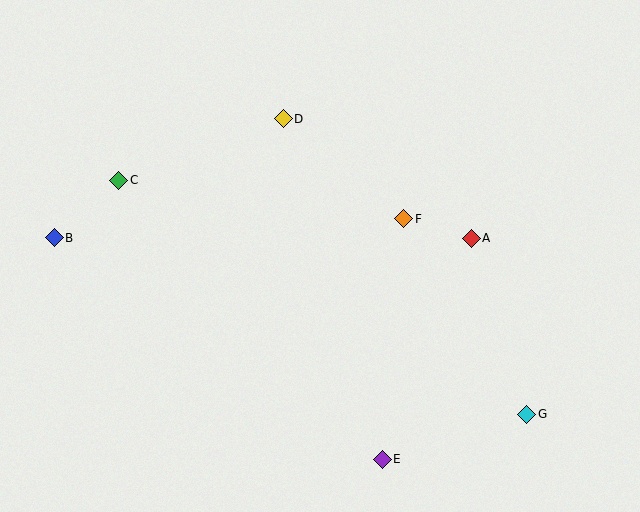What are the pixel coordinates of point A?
Point A is at (471, 238).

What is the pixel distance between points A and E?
The distance between A and E is 238 pixels.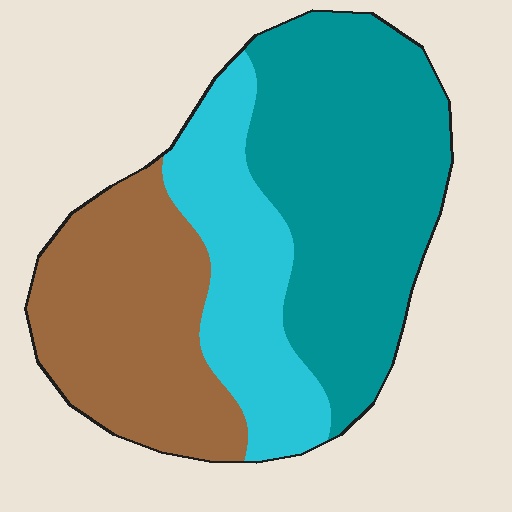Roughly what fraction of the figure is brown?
Brown covers around 30% of the figure.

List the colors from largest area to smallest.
From largest to smallest: teal, brown, cyan.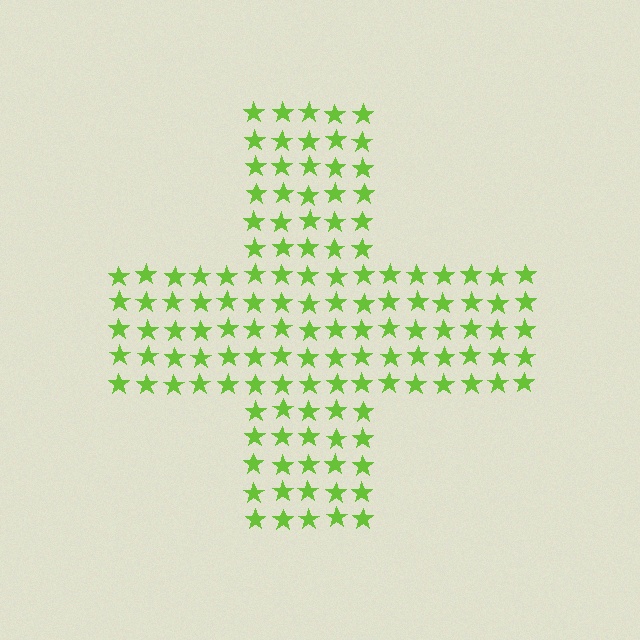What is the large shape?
The large shape is a cross.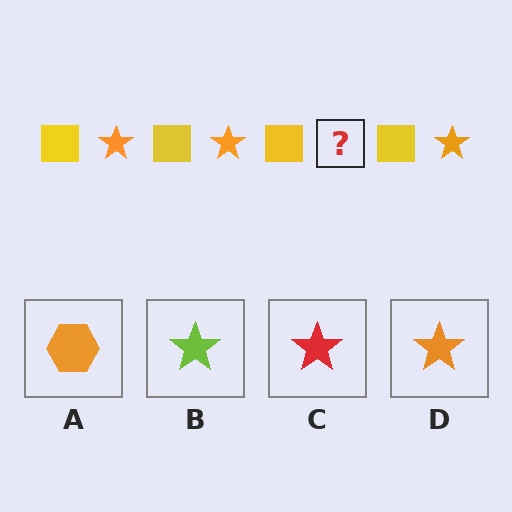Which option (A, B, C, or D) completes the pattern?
D.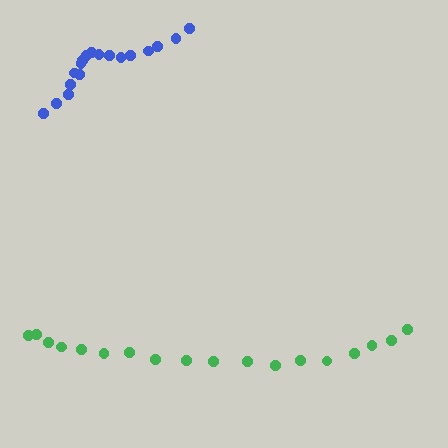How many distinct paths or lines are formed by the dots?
There are 2 distinct paths.